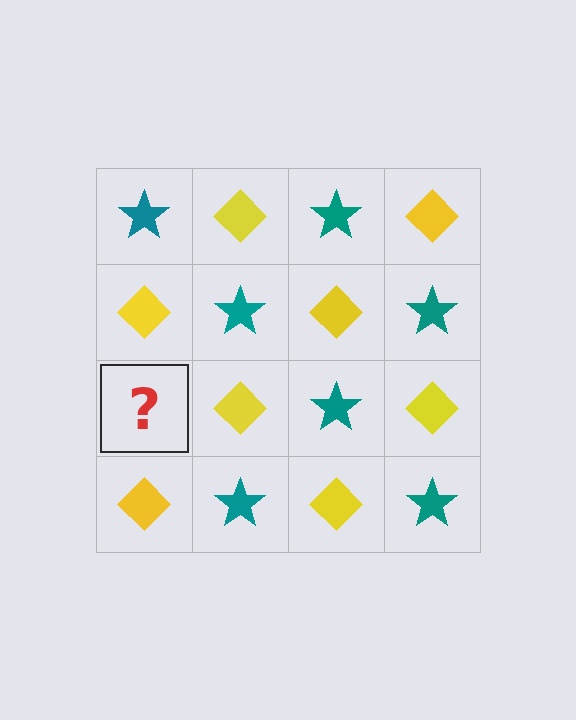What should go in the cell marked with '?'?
The missing cell should contain a teal star.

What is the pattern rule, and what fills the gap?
The rule is that it alternates teal star and yellow diamond in a checkerboard pattern. The gap should be filled with a teal star.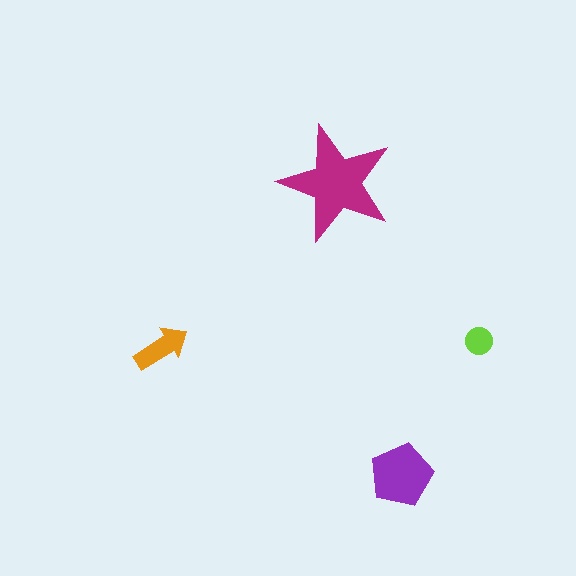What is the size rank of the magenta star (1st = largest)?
1st.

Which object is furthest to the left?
The orange arrow is leftmost.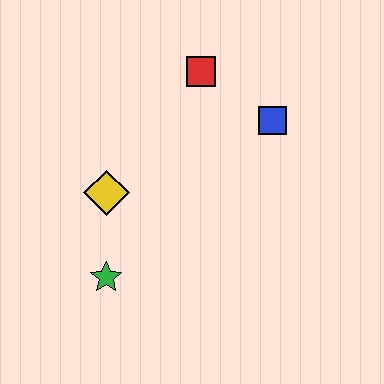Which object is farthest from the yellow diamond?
The blue square is farthest from the yellow diamond.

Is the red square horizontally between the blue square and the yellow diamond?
Yes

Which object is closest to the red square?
The blue square is closest to the red square.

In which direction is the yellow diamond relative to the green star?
The yellow diamond is above the green star.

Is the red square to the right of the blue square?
No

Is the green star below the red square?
Yes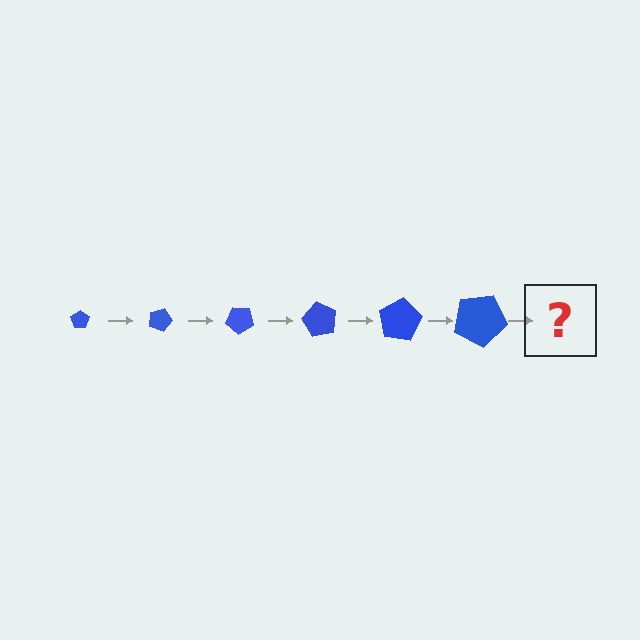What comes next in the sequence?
The next element should be a pentagon, larger than the previous one and rotated 120 degrees from the start.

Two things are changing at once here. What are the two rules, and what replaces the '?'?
The two rules are that the pentagon grows larger each step and it rotates 20 degrees each step. The '?' should be a pentagon, larger than the previous one and rotated 120 degrees from the start.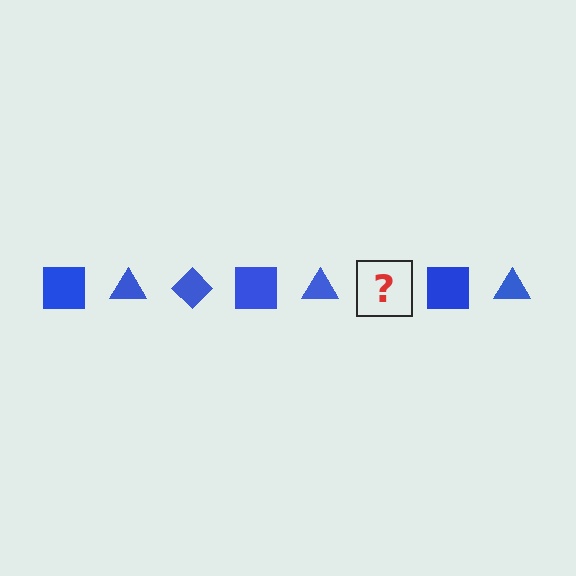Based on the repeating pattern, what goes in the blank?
The blank should be a blue diamond.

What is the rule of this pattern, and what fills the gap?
The rule is that the pattern cycles through square, triangle, diamond shapes in blue. The gap should be filled with a blue diamond.